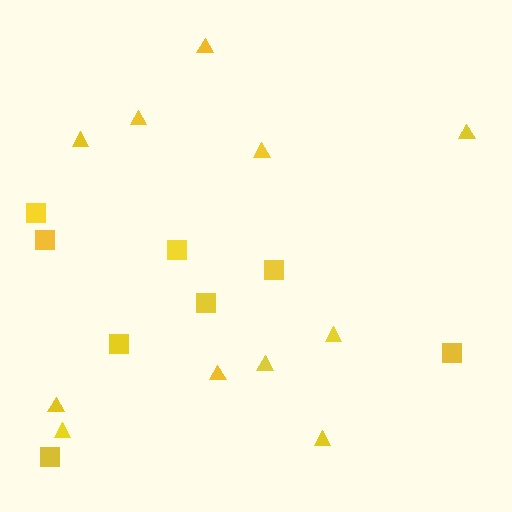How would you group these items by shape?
There are 2 groups: one group of triangles (11) and one group of squares (8).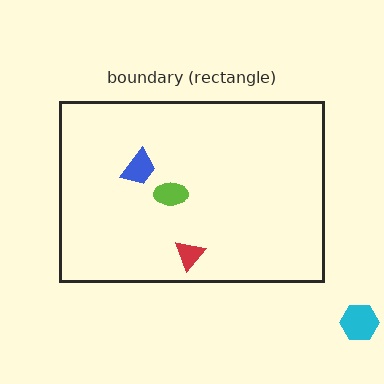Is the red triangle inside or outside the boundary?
Inside.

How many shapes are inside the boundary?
3 inside, 1 outside.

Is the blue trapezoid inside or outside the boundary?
Inside.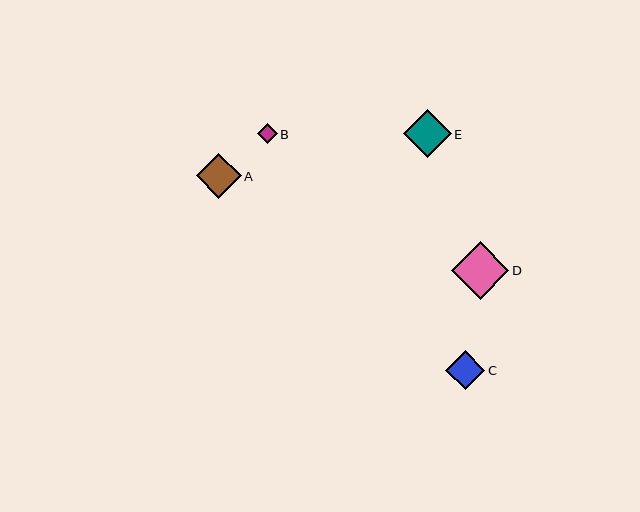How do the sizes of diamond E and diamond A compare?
Diamond E and diamond A are approximately the same size.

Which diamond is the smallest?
Diamond B is the smallest with a size of approximately 20 pixels.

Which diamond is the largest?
Diamond D is the largest with a size of approximately 57 pixels.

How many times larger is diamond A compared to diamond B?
Diamond A is approximately 2.3 times the size of diamond B.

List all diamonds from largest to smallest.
From largest to smallest: D, E, A, C, B.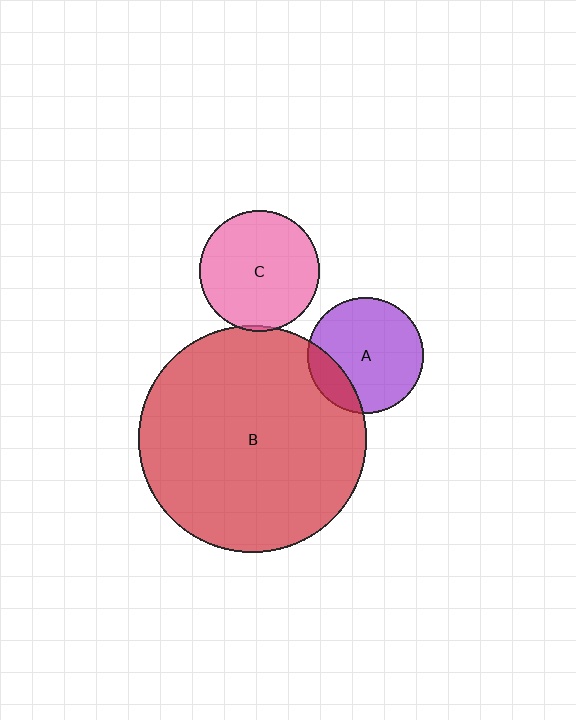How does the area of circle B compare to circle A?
Approximately 3.9 times.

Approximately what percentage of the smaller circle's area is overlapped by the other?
Approximately 5%.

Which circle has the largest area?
Circle B (red).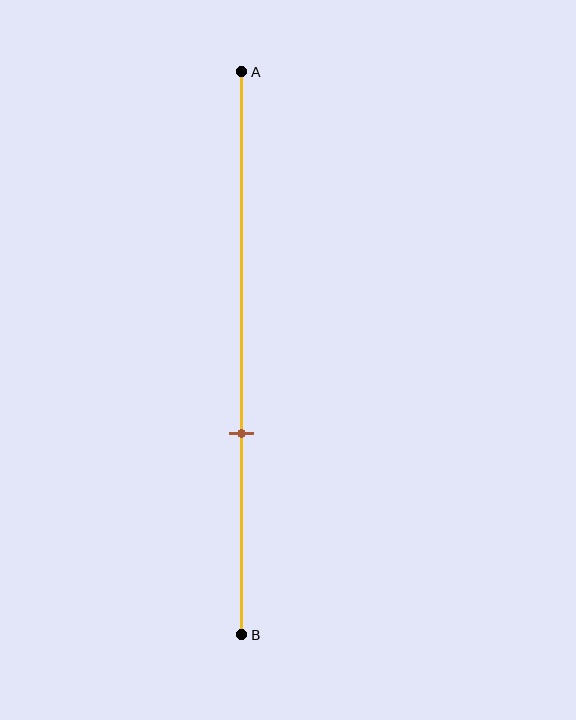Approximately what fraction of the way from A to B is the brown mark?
The brown mark is approximately 65% of the way from A to B.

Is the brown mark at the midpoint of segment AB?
No, the mark is at about 65% from A, not at the 50% midpoint.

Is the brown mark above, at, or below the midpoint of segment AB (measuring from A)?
The brown mark is below the midpoint of segment AB.